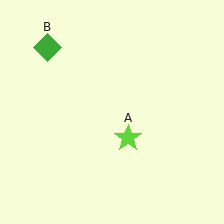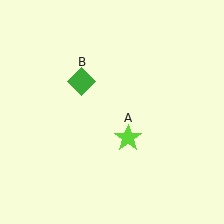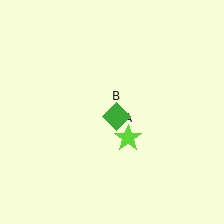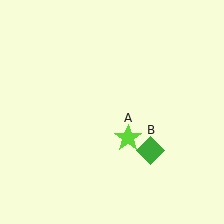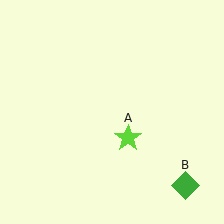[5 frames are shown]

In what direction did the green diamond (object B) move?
The green diamond (object B) moved down and to the right.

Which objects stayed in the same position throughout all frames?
Lime star (object A) remained stationary.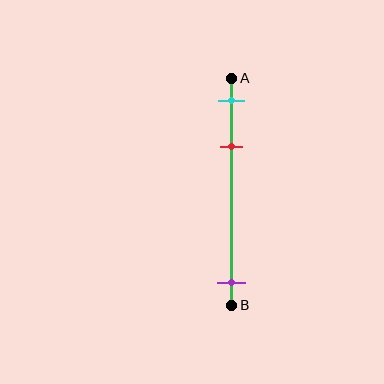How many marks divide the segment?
There are 3 marks dividing the segment.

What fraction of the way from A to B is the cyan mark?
The cyan mark is approximately 10% (0.1) of the way from A to B.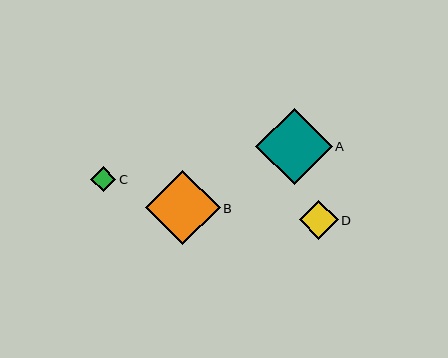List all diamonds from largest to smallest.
From largest to smallest: A, B, D, C.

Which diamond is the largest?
Diamond A is the largest with a size of approximately 76 pixels.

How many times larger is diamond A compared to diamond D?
Diamond A is approximately 2.0 times the size of diamond D.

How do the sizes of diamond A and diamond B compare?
Diamond A and diamond B are approximately the same size.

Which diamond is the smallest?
Diamond C is the smallest with a size of approximately 25 pixels.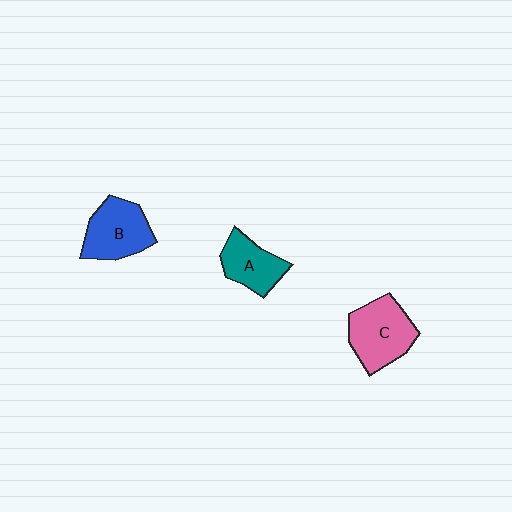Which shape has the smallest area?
Shape A (teal).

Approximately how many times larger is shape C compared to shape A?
Approximately 1.4 times.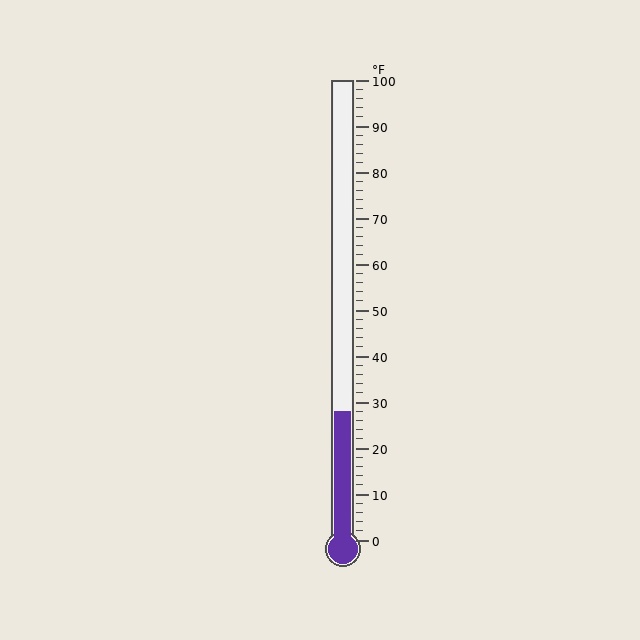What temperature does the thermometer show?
The thermometer shows approximately 28°F.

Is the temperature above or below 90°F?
The temperature is below 90°F.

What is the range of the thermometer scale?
The thermometer scale ranges from 0°F to 100°F.